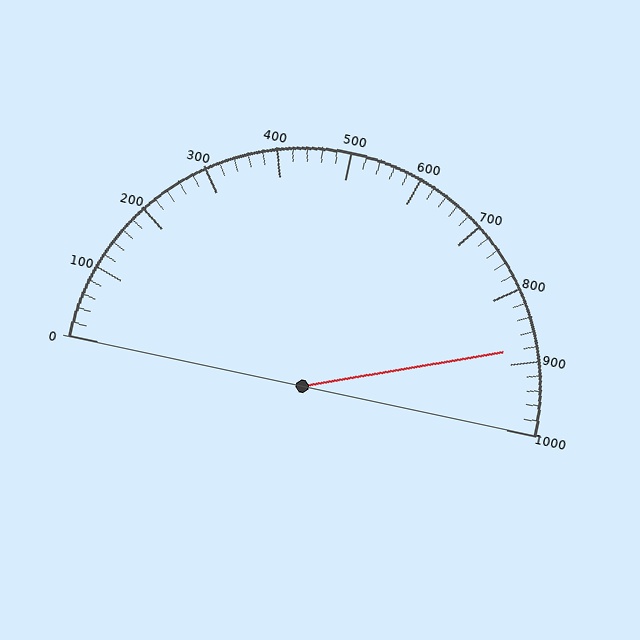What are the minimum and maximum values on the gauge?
The gauge ranges from 0 to 1000.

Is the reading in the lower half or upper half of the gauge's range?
The reading is in the upper half of the range (0 to 1000).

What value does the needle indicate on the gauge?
The needle indicates approximately 880.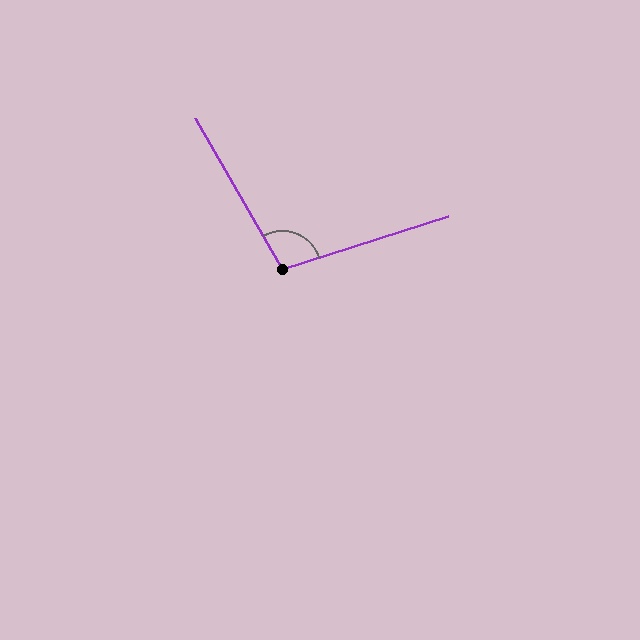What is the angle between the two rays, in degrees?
Approximately 102 degrees.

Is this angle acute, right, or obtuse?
It is obtuse.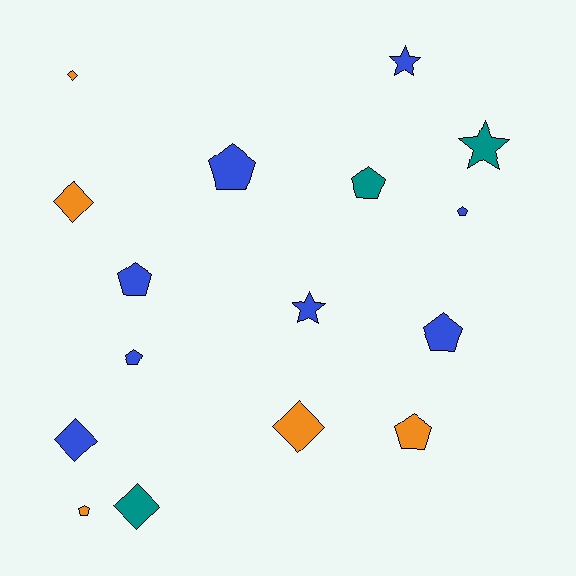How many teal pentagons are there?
There is 1 teal pentagon.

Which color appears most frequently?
Blue, with 8 objects.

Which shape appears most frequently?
Pentagon, with 8 objects.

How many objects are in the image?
There are 16 objects.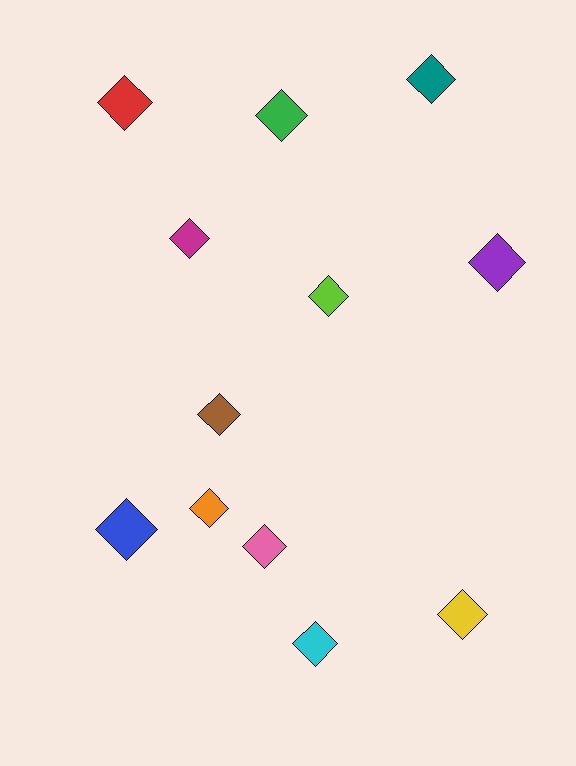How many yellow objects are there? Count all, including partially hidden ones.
There is 1 yellow object.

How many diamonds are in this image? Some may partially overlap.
There are 12 diamonds.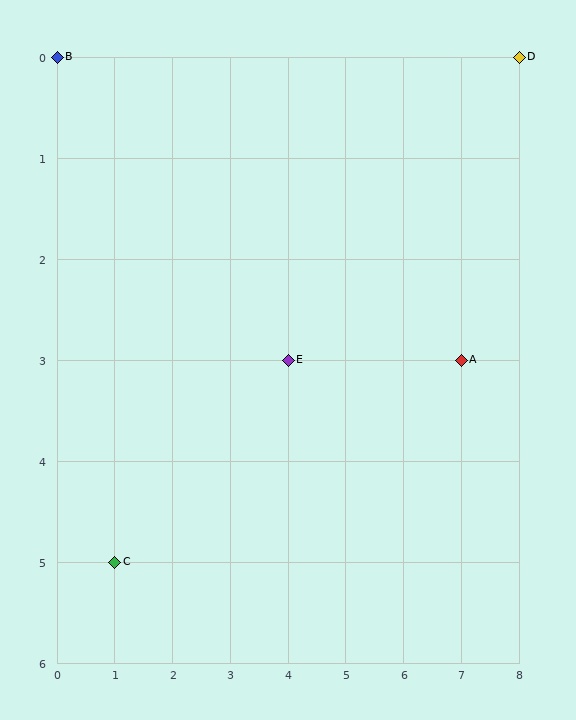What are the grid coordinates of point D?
Point D is at grid coordinates (8, 0).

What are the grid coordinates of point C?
Point C is at grid coordinates (1, 5).